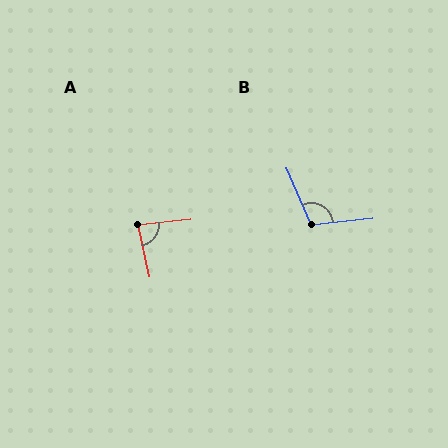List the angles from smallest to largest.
A (83°), B (107°).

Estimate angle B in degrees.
Approximately 107 degrees.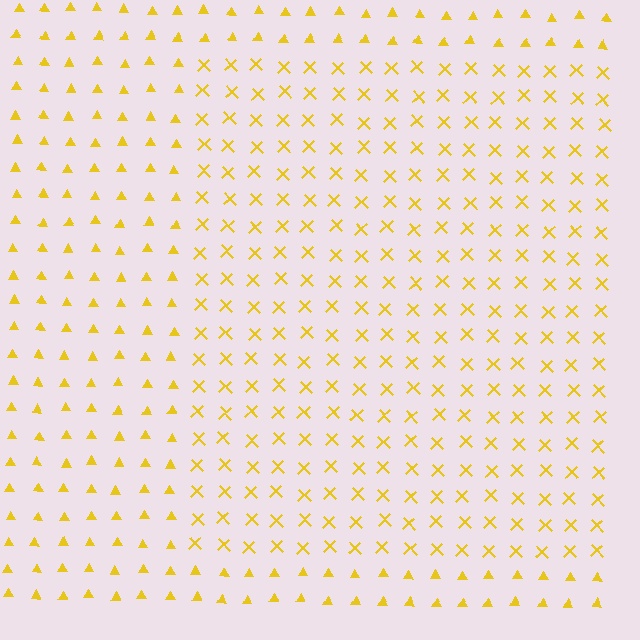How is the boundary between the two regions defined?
The boundary is defined by a change in element shape: X marks inside vs. triangles outside. All elements share the same color and spacing.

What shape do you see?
I see a rectangle.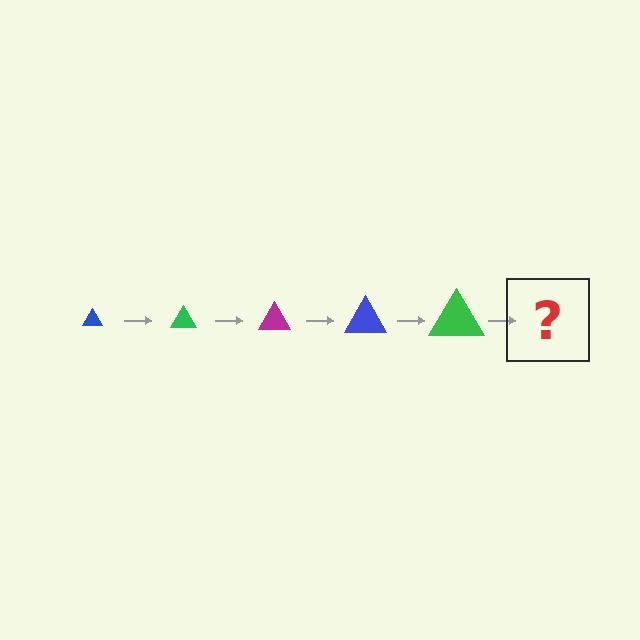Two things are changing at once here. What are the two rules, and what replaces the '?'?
The two rules are that the triangle grows larger each step and the color cycles through blue, green, and magenta. The '?' should be a magenta triangle, larger than the previous one.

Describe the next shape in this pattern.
It should be a magenta triangle, larger than the previous one.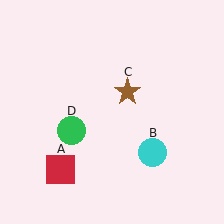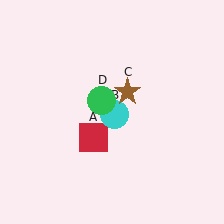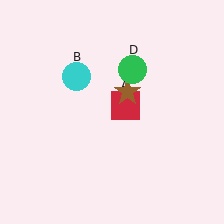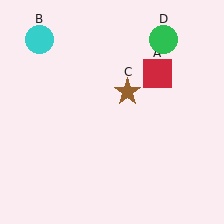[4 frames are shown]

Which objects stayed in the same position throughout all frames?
Brown star (object C) remained stationary.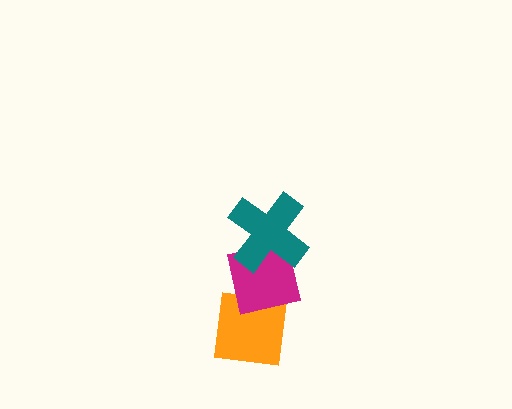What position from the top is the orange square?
The orange square is 3rd from the top.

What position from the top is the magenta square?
The magenta square is 2nd from the top.